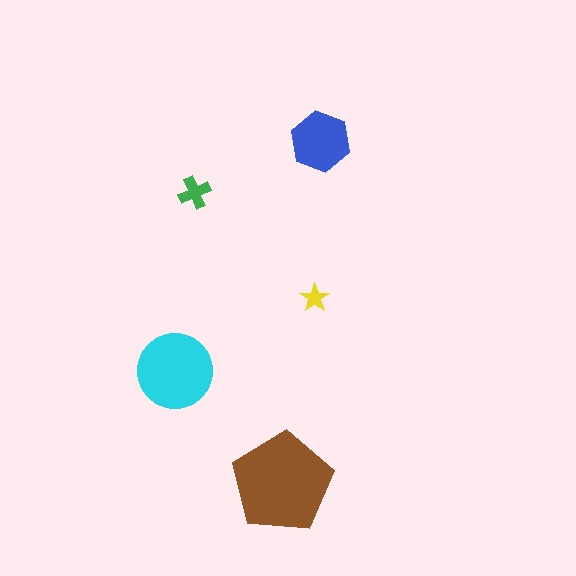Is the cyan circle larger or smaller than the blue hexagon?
Larger.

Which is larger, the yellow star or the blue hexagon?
The blue hexagon.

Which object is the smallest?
The yellow star.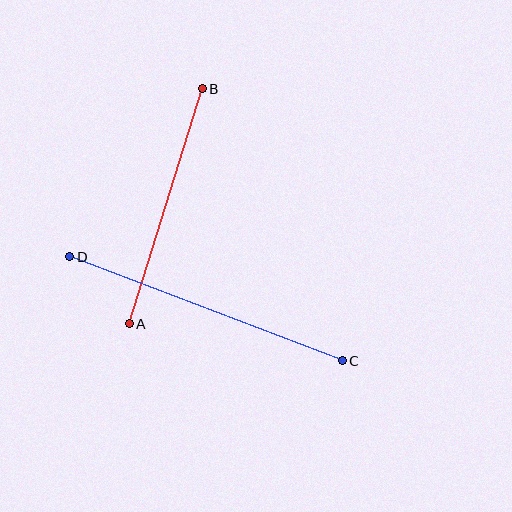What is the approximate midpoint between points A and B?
The midpoint is at approximately (166, 206) pixels.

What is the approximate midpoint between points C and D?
The midpoint is at approximately (206, 309) pixels.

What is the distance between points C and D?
The distance is approximately 291 pixels.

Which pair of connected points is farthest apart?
Points C and D are farthest apart.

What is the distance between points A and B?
The distance is approximately 246 pixels.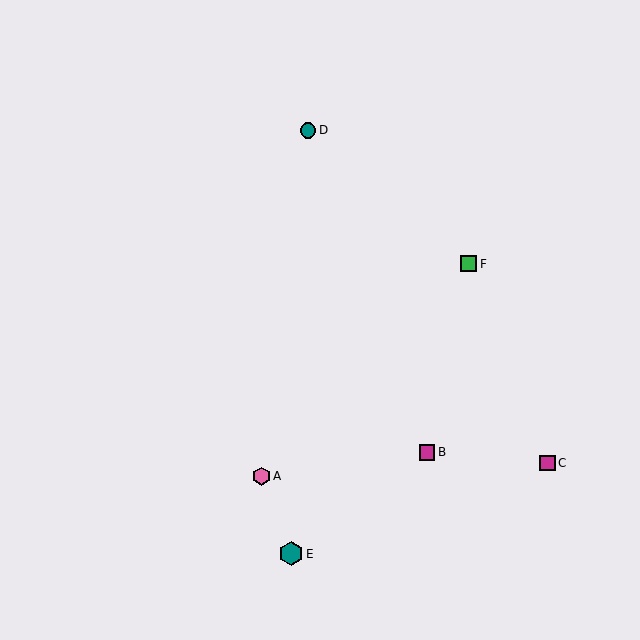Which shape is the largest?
The teal hexagon (labeled E) is the largest.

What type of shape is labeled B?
Shape B is a magenta square.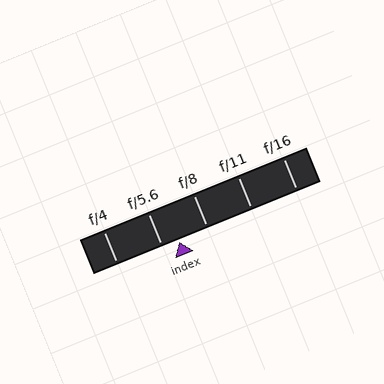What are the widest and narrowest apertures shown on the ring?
The widest aperture shown is f/4 and the narrowest is f/16.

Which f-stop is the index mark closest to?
The index mark is closest to f/5.6.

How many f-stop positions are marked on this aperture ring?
There are 5 f-stop positions marked.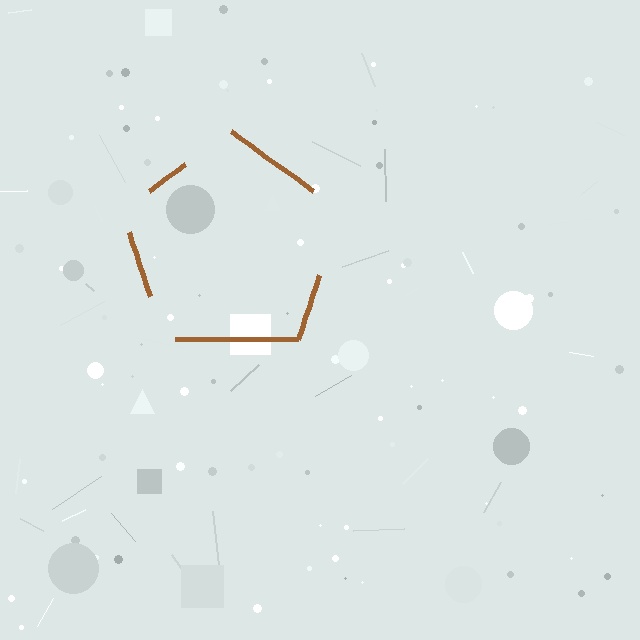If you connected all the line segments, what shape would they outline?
They would outline a pentagon.